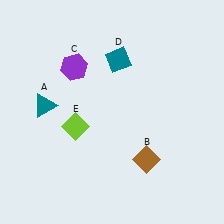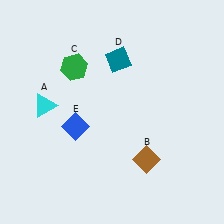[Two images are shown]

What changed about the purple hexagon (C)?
In Image 1, C is purple. In Image 2, it changed to green.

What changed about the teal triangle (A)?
In Image 1, A is teal. In Image 2, it changed to cyan.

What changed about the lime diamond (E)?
In Image 1, E is lime. In Image 2, it changed to blue.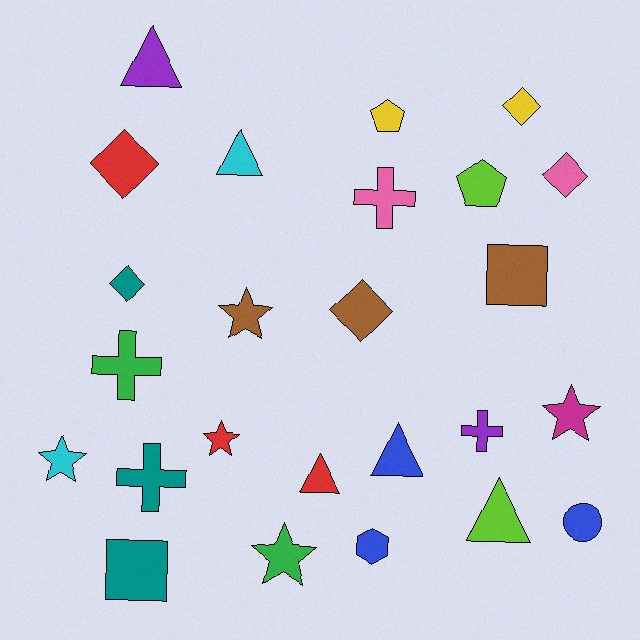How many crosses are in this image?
There are 4 crosses.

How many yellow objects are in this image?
There are 2 yellow objects.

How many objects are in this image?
There are 25 objects.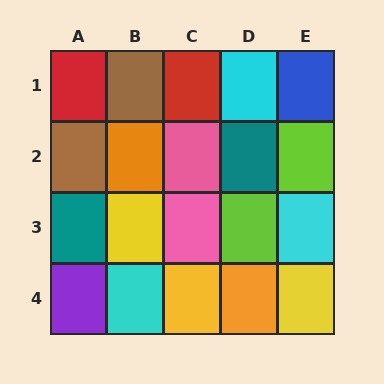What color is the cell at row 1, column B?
Brown.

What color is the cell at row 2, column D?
Teal.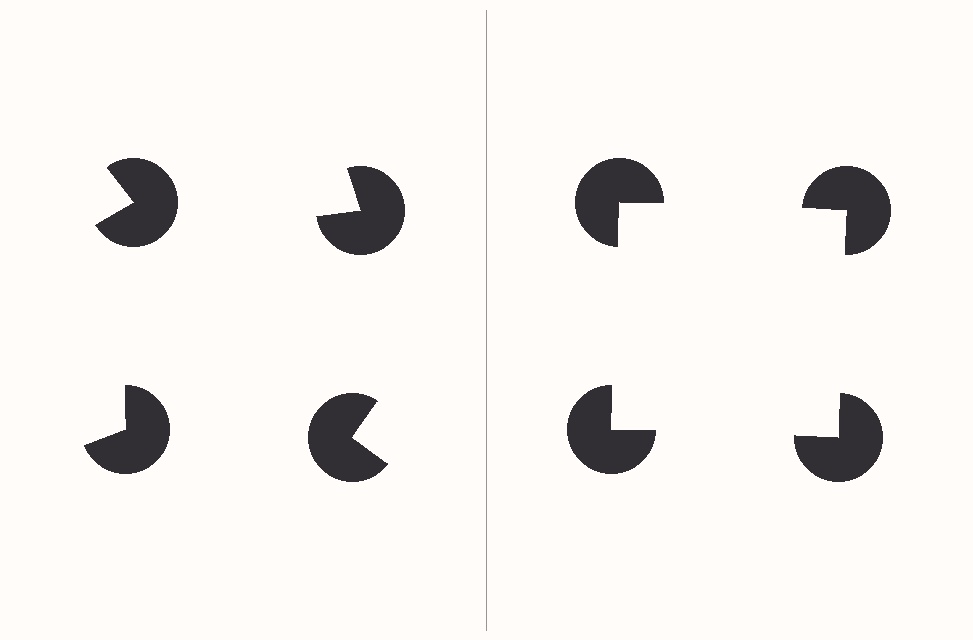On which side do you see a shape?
An illusory square appears on the right side. On the left side the wedge cuts are rotated, so no coherent shape forms.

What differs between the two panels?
The pac-man discs are positioned identically on both sides; only the wedge orientations differ. On the right they align to a square; on the left they are misaligned.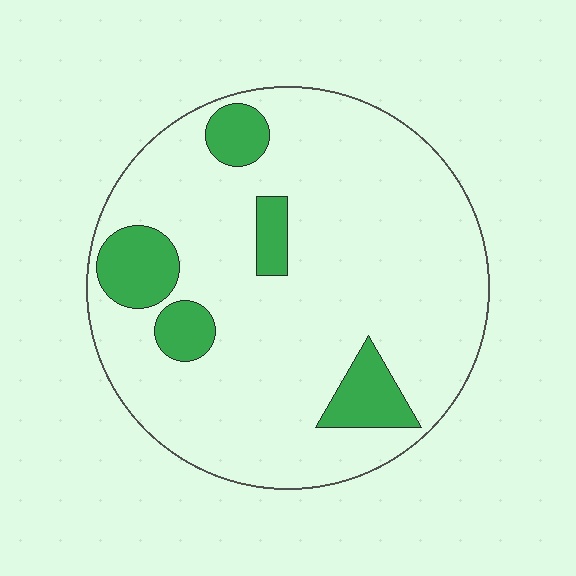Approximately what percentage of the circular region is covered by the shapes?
Approximately 15%.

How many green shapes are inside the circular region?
5.